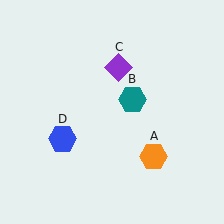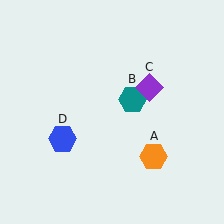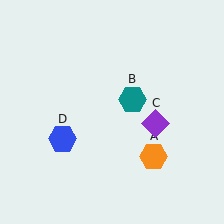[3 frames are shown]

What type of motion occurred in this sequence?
The purple diamond (object C) rotated clockwise around the center of the scene.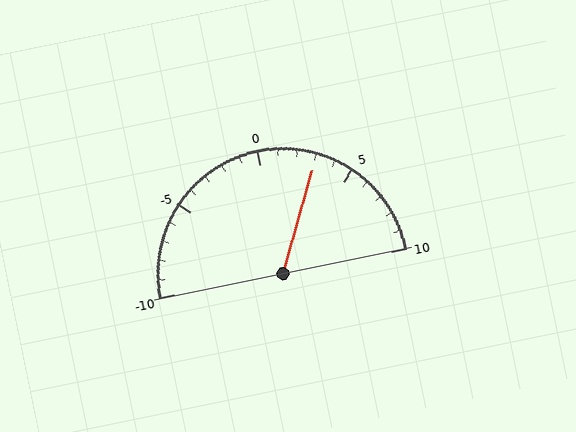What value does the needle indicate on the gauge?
The needle indicates approximately 3.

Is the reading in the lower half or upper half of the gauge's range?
The reading is in the upper half of the range (-10 to 10).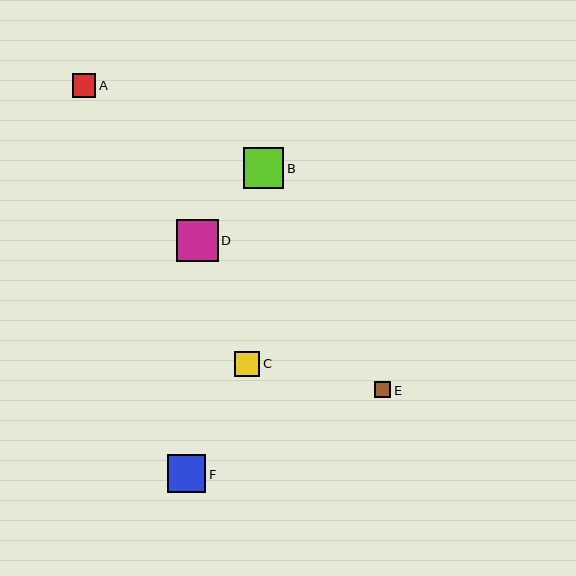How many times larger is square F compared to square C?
Square F is approximately 1.5 times the size of square C.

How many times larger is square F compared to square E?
Square F is approximately 2.3 times the size of square E.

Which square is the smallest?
Square E is the smallest with a size of approximately 16 pixels.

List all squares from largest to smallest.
From largest to smallest: D, B, F, C, A, E.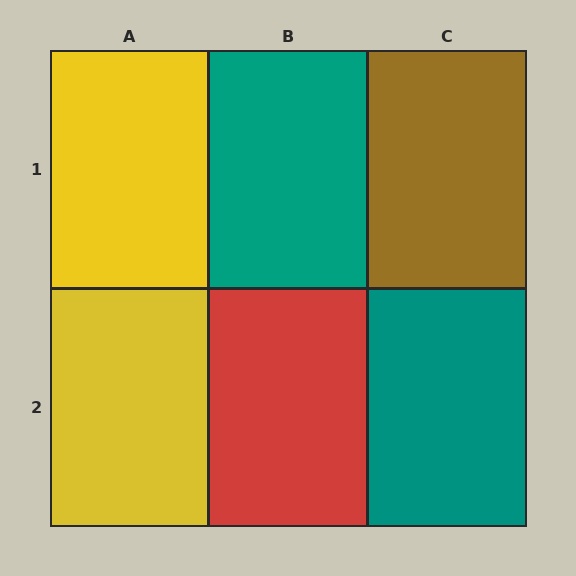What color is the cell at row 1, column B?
Teal.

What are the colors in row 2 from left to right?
Yellow, red, teal.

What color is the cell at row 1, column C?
Brown.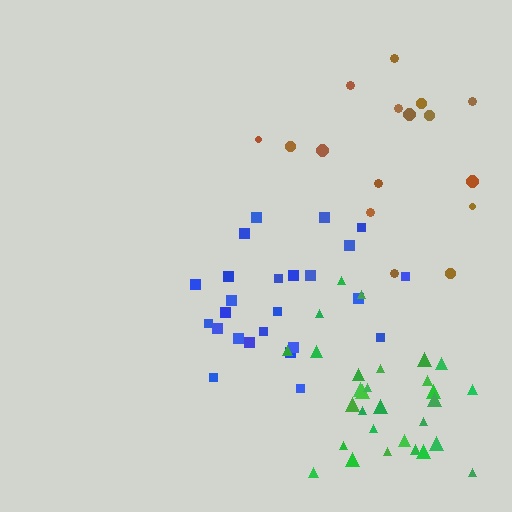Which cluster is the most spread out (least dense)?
Brown.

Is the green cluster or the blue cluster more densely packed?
Green.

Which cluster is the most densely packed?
Green.